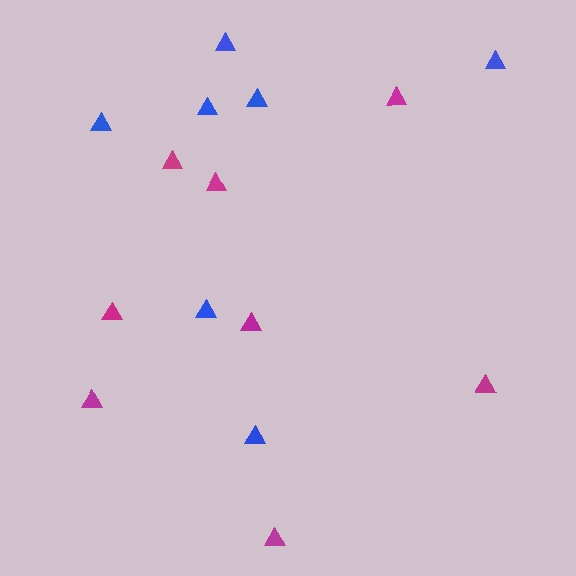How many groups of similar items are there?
There are 2 groups: one group of magenta triangles (8) and one group of blue triangles (7).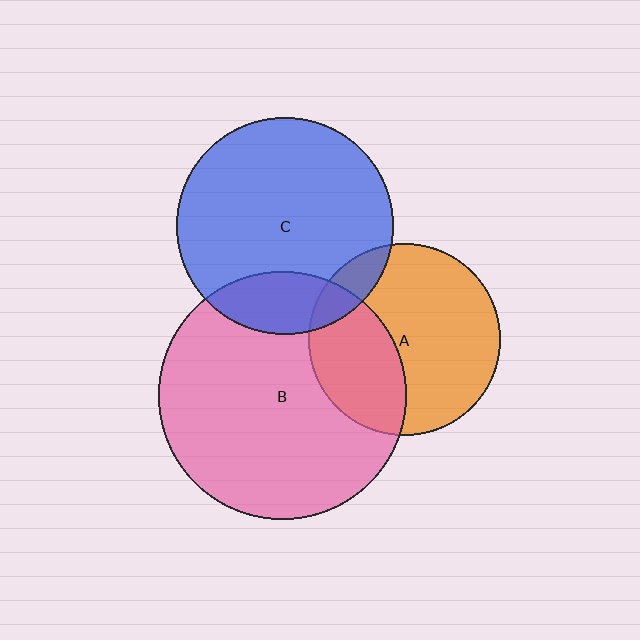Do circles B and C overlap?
Yes.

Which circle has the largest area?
Circle B (pink).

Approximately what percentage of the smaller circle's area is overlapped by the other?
Approximately 20%.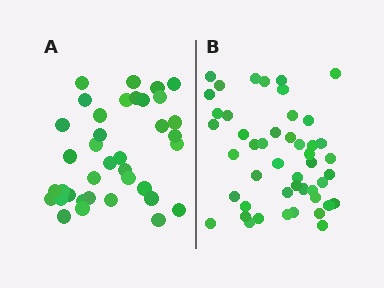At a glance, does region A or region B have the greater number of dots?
Region B (the right region) has more dots.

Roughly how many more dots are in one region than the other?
Region B has roughly 10 or so more dots than region A.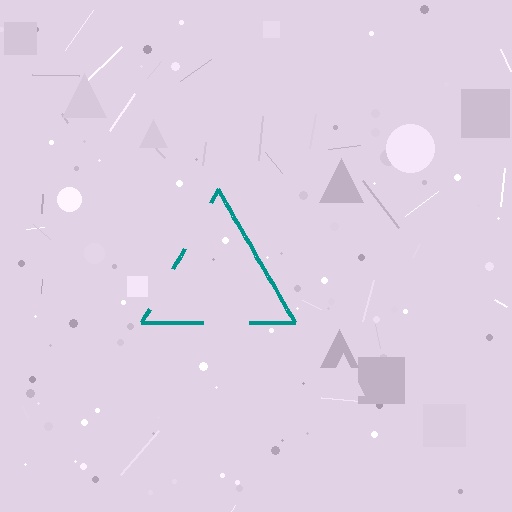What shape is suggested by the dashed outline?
The dashed outline suggests a triangle.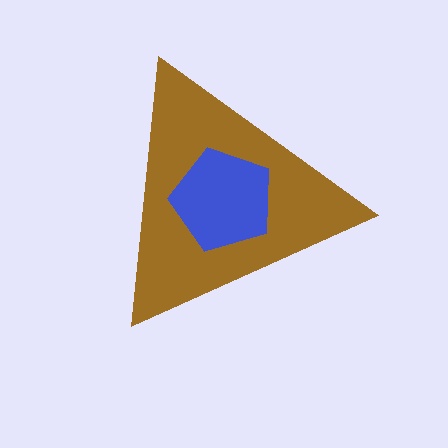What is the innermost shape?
The blue pentagon.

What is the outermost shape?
The brown triangle.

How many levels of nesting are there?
2.